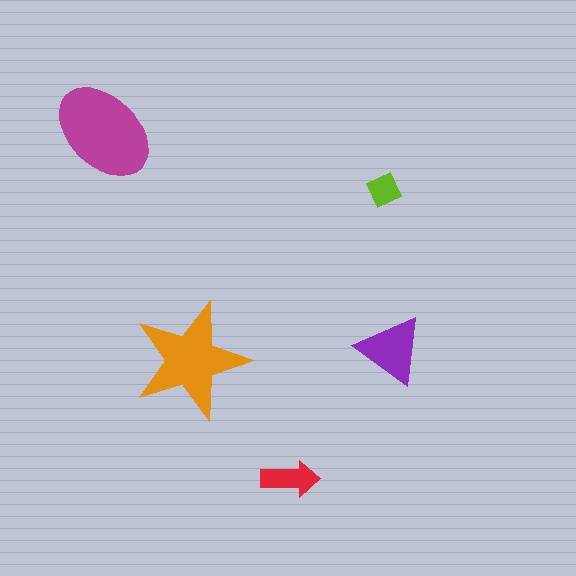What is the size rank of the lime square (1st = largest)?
5th.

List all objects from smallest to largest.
The lime square, the red arrow, the purple triangle, the orange star, the magenta ellipse.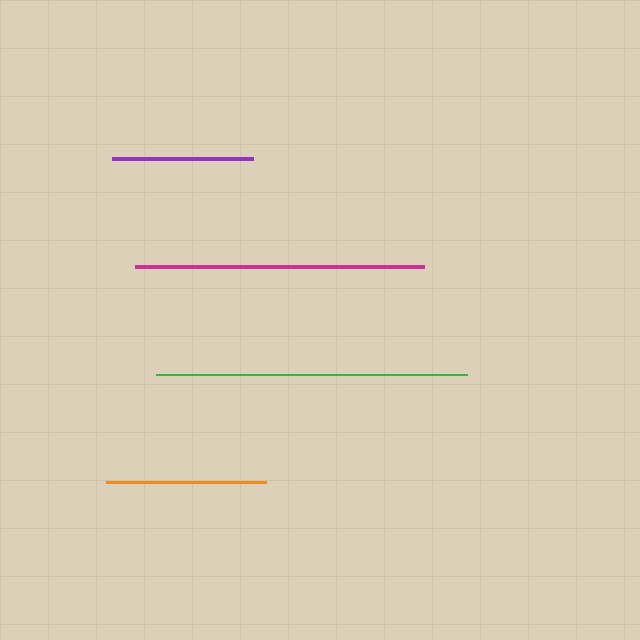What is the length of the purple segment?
The purple segment is approximately 142 pixels long.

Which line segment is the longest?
The green line is the longest at approximately 311 pixels.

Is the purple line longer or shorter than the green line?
The green line is longer than the purple line.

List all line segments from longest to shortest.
From longest to shortest: green, magenta, orange, purple.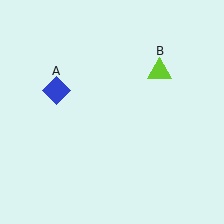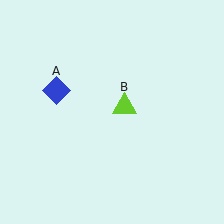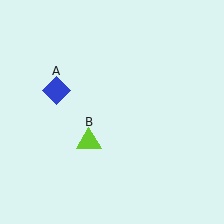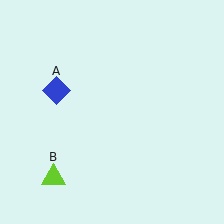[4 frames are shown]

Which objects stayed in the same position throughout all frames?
Blue diamond (object A) remained stationary.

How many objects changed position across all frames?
1 object changed position: lime triangle (object B).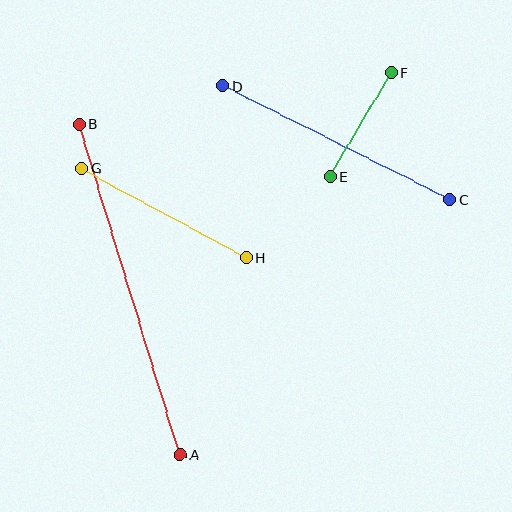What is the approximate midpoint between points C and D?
The midpoint is at approximately (336, 143) pixels.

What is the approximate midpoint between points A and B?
The midpoint is at approximately (130, 290) pixels.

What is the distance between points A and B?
The distance is approximately 345 pixels.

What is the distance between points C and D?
The distance is approximately 255 pixels.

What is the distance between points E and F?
The distance is approximately 120 pixels.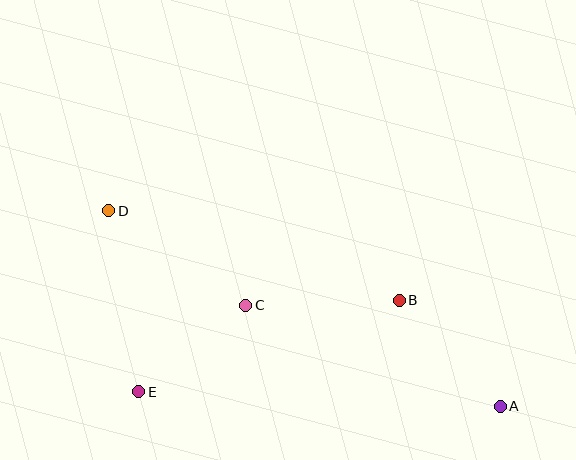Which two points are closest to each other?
Points C and E are closest to each other.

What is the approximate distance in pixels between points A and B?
The distance between A and B is approximately 146 pixels.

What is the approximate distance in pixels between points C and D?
The distance between C and D is approximately 167 pixels.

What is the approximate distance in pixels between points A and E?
The distance between A and E is approximately 362 pixels.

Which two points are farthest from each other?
Points A and D are farthest from each other.